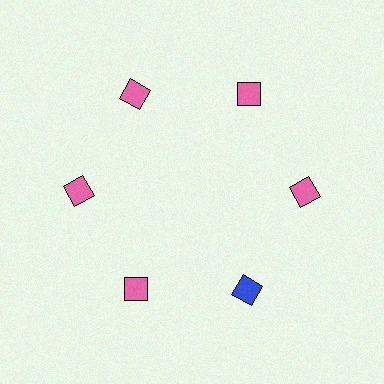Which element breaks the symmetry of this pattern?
The blue diamond at roughly the 5 o'clock position breaks the symmetry. All other shapes are pink diamonds.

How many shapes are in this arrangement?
There are 6 shapes arranged in a ring pattern.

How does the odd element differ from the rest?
It has a different color: blue instead of pink.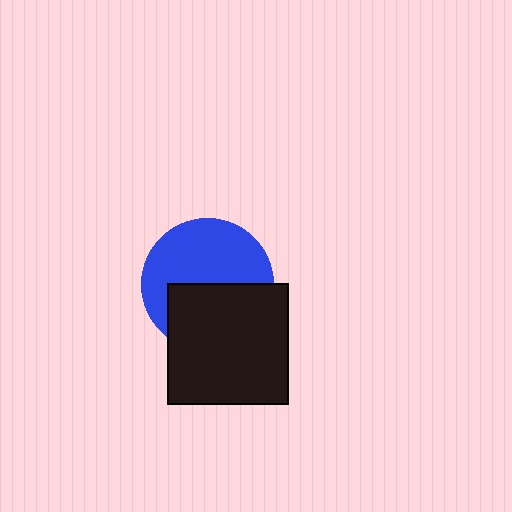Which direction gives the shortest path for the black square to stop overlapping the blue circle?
Moving down gives the shortest separation.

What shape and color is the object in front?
The object in front is a black square.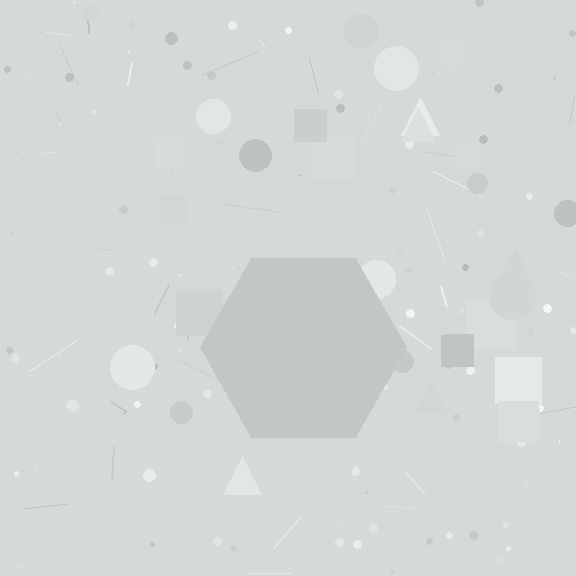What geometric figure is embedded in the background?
A hexagon is embedded in the background.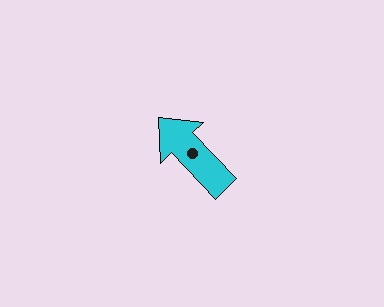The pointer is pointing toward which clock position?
Roughly 11 o'clock.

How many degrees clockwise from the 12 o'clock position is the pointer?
Approximately 316 degrees.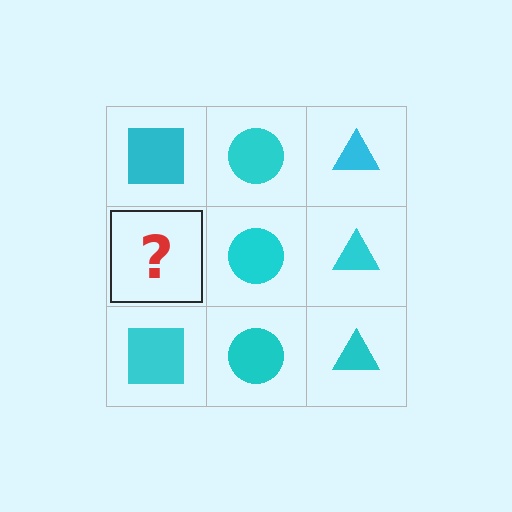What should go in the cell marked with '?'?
The missing cell should contain a cyan square.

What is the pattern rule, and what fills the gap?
The rule is that each column has a consistent shape. The gap should be filled with a cyan square.